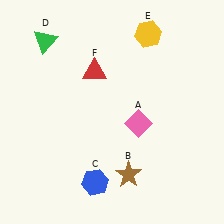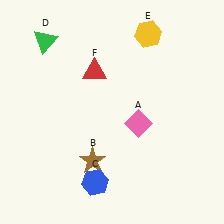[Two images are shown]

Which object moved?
The brown star (B) moved left.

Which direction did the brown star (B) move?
The brown star (B) moved left.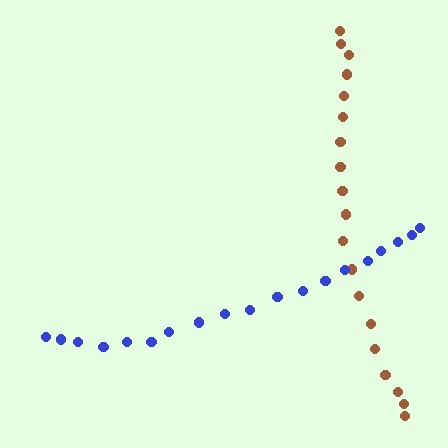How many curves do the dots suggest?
There are 2 distinct paths.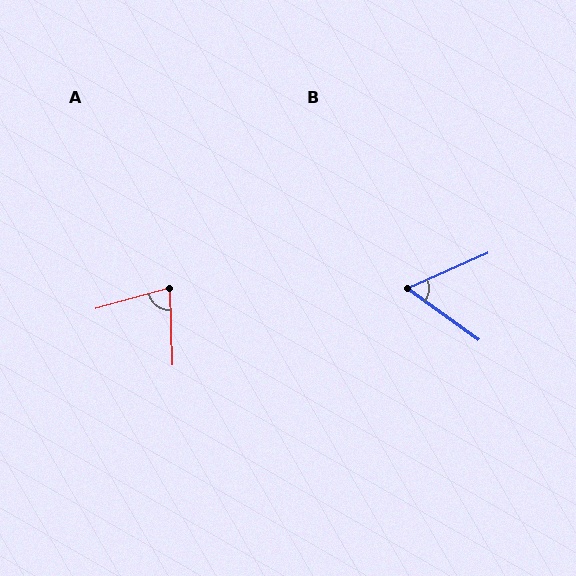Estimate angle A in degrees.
Approximately 76 degrees.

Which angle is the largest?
A, at approximately 76 degrees.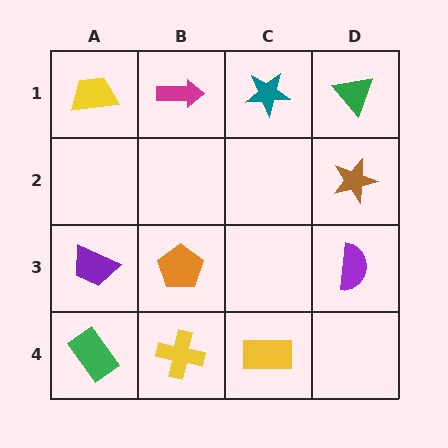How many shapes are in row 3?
3 shapes.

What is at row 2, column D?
A brown star.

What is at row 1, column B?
A magenta arrow.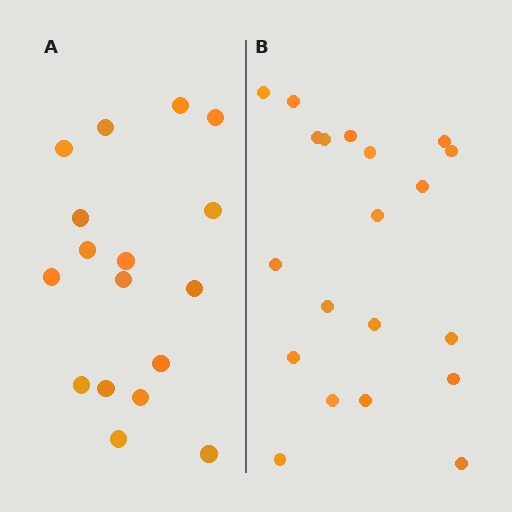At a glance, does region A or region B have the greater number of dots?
Region B (the right region) has more dots.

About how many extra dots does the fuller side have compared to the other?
Region B has just a few more — roughly 2 or 3 more dots than region A.